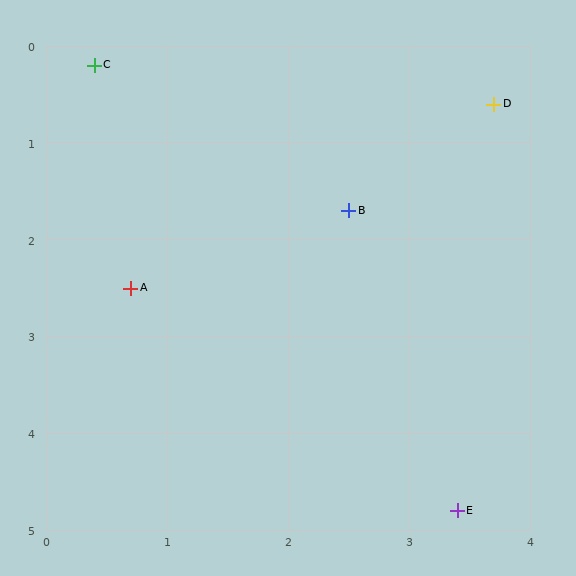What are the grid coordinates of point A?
Point A is at approximately (0.7, 2.5).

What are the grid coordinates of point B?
Point B is at approximately (2.5, 1.7).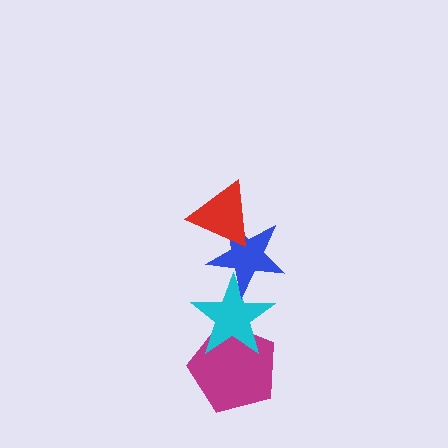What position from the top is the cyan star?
The cyan star is 3rd from the top.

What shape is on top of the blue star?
The red triangle is on top of the blue star.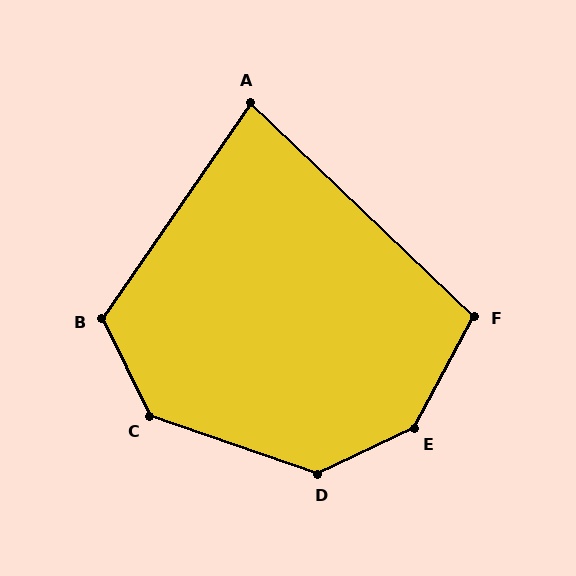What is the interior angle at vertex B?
Approximately 119 degrees (obtuse).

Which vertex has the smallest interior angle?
A, at approximately 81 degrees.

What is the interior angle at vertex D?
Approximately 135 degrees (obtuse).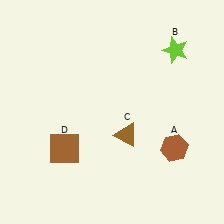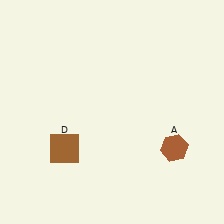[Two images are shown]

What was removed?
The lime star (B), the brown triangle (C) were removed in Image 2.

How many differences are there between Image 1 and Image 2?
There are 2 differences between the two images.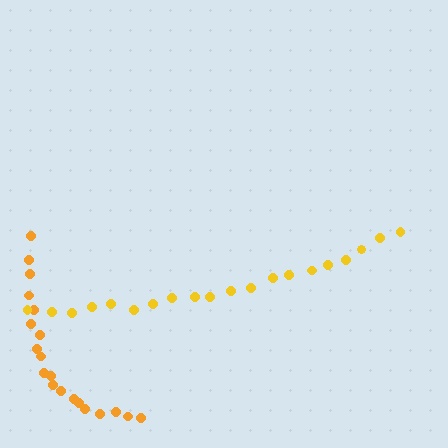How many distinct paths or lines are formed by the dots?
There are 2 distinct paths.